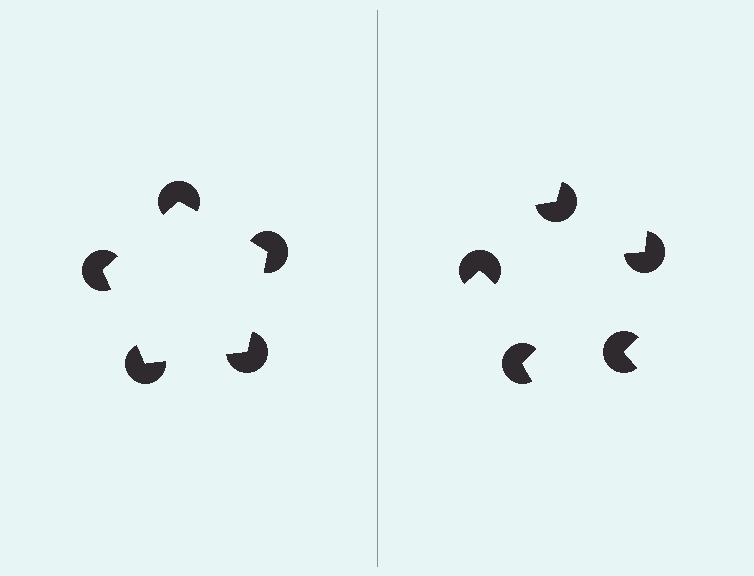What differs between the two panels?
The pac-man discs are positioned identically on both sides; only the wedge orientations differ. On the left they align to a pentagon; on the right they are misaligned.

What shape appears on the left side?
An illusory pentagon.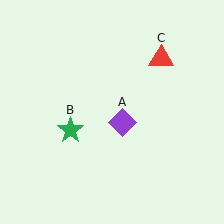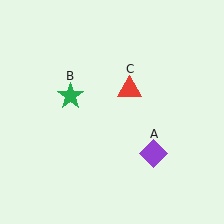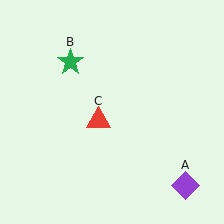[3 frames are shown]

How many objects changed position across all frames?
3 objects changed position: purple diamond (object A), green star (object B), red triangle (object C).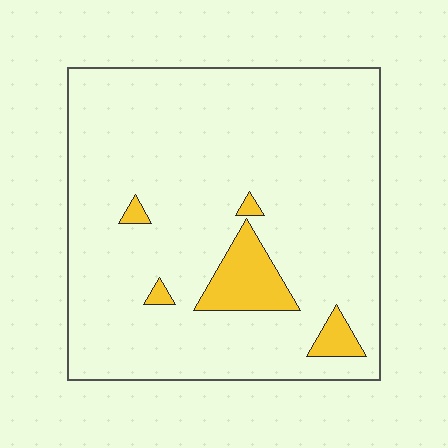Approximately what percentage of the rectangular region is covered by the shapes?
Approximately 10%.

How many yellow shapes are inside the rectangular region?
5.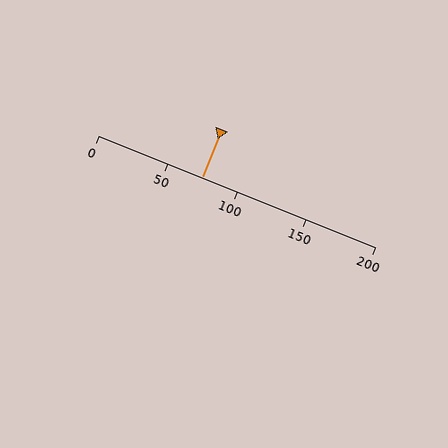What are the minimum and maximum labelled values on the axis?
The axis runs from 0 to 200.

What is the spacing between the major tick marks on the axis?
The major ticks are spaced 50 apart.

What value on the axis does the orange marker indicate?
The marker indicates approximately 75.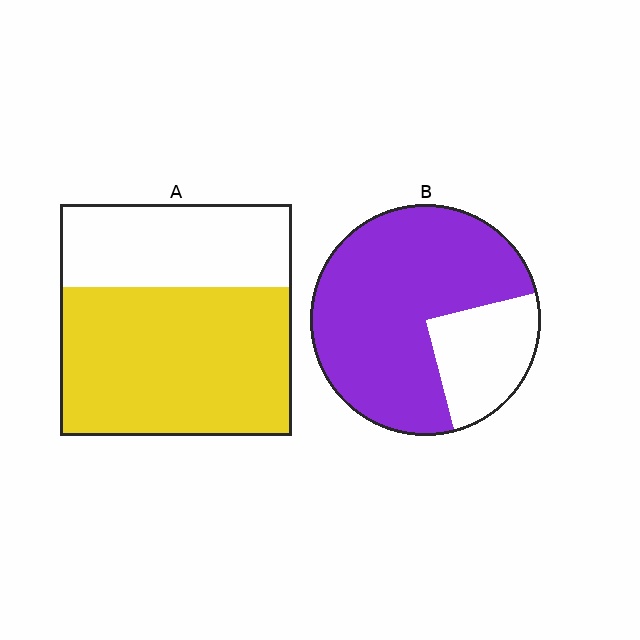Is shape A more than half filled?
Yes.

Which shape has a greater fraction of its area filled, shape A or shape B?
Shape B.